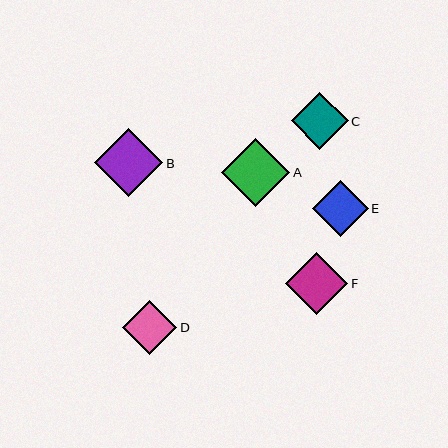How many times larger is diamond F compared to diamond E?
Diamond F is approximately 1.1 times the size of diamond E.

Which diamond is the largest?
Diamond A is the largest with a size of approximately 68 pixels.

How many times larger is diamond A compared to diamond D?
Diamond A is approximately 1.3 times the size of diamond D.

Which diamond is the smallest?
Diamond D is the smallest with a size of approximately 55 pixels.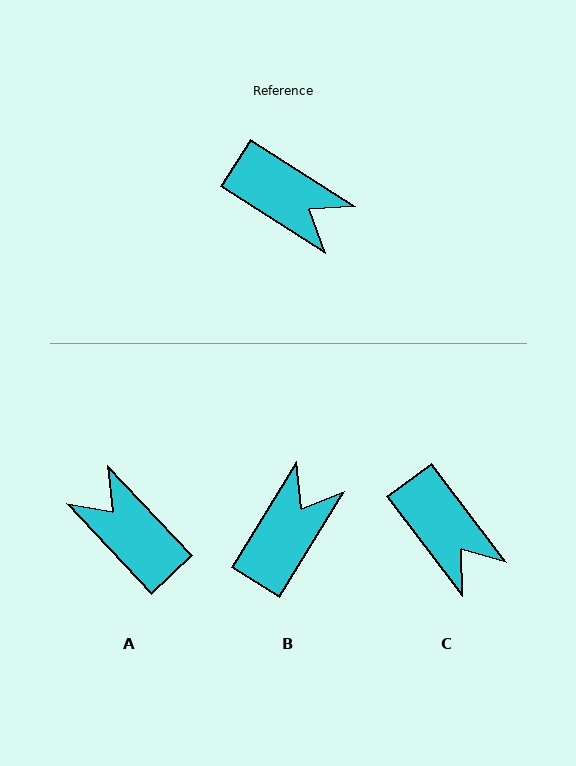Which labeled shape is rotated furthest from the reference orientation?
A, about 166 degrees away.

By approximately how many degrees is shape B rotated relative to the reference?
Approximately 91 degrees counter-clockwise.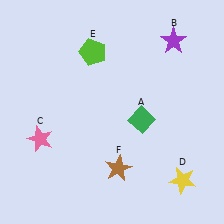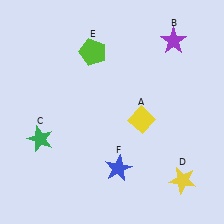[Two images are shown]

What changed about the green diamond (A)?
In Image 1, A is green. In Image 2, it changed to yellow.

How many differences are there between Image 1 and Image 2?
There are 3 differences between the two images.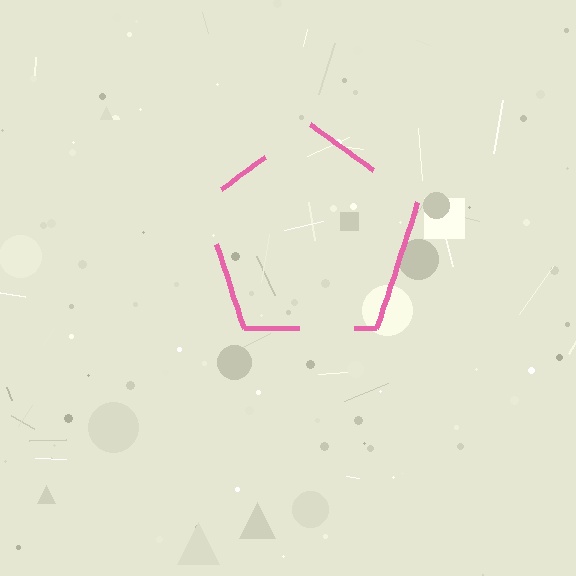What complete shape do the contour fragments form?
The contour fragments form a pentagon.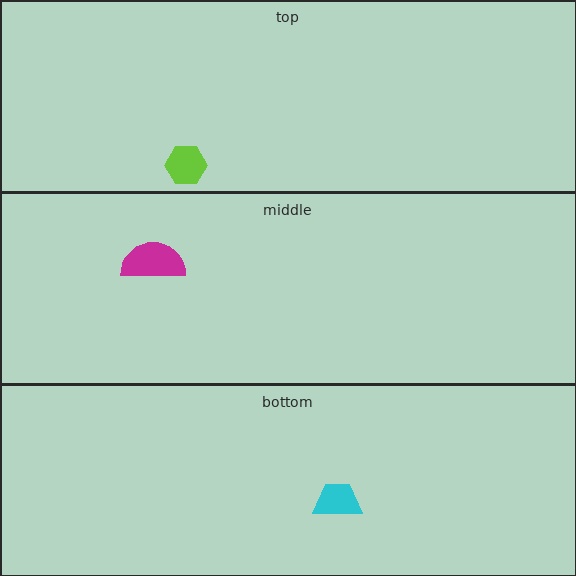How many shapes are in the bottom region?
1.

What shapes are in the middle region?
The magenta semicircle.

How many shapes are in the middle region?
1.